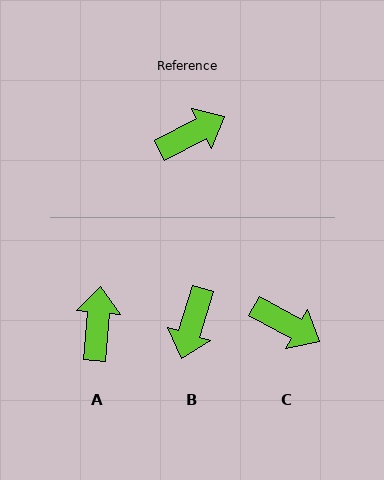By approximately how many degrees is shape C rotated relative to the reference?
Approximately 56 degrees clockwise.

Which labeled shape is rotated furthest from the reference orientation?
B, about 134 degrees away.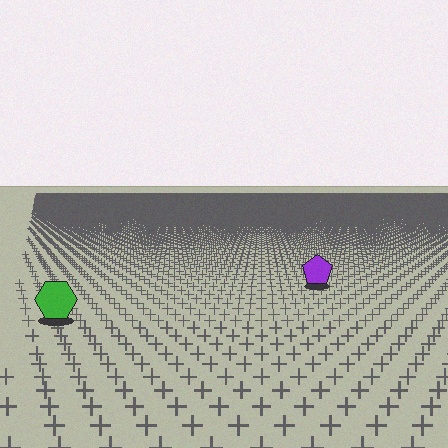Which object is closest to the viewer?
The green hexagon is closest. The texture marks near it are larger and more spread out.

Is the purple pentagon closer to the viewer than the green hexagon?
No. The green hexagon is closer — you can tell from the texture gradient: the ground texture is coarser near it.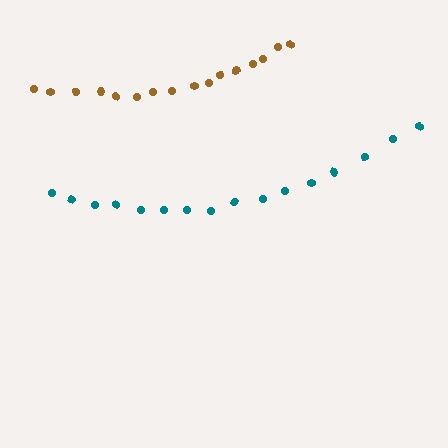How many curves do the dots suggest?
There are 2 distinct paths.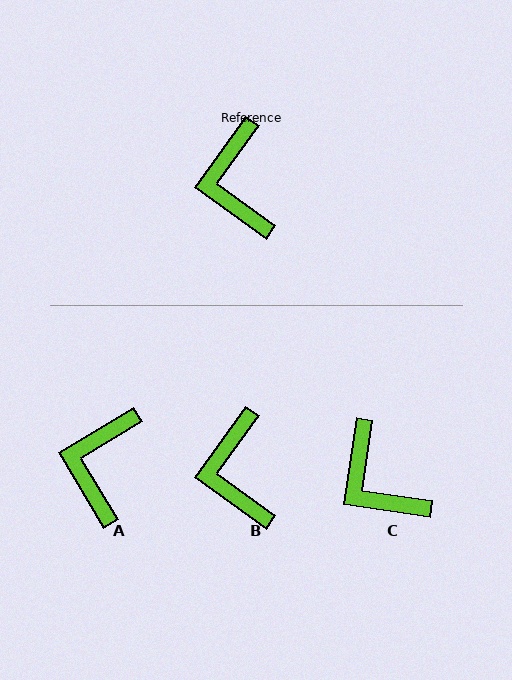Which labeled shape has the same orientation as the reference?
B.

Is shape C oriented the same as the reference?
No, it is off by about 27 degrees.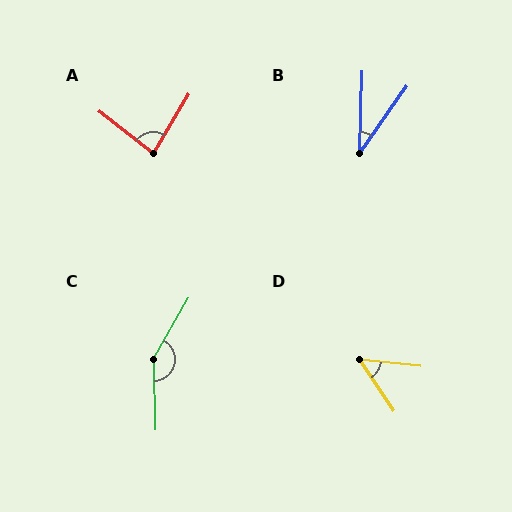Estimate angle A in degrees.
Approximately 83 degrees.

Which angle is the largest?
C, at approximately 148 degrees.